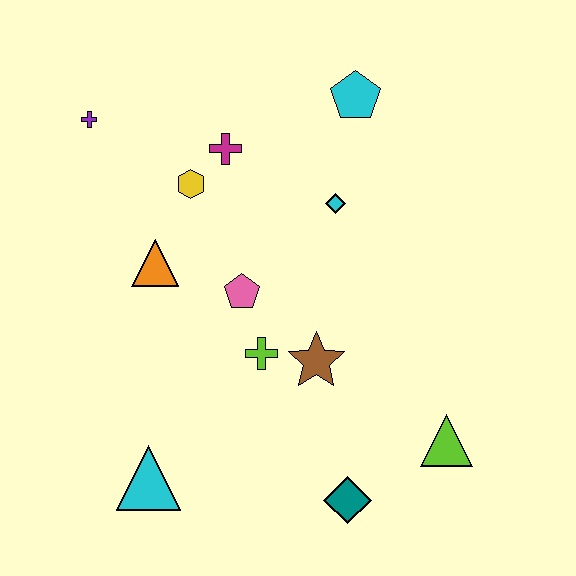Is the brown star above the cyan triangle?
Yes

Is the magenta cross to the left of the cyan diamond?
Yes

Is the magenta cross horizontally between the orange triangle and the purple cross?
No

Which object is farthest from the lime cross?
The purple cross is farthest from the lime cross.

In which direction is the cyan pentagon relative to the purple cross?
The cyan pentagon is to the right of the purple cross.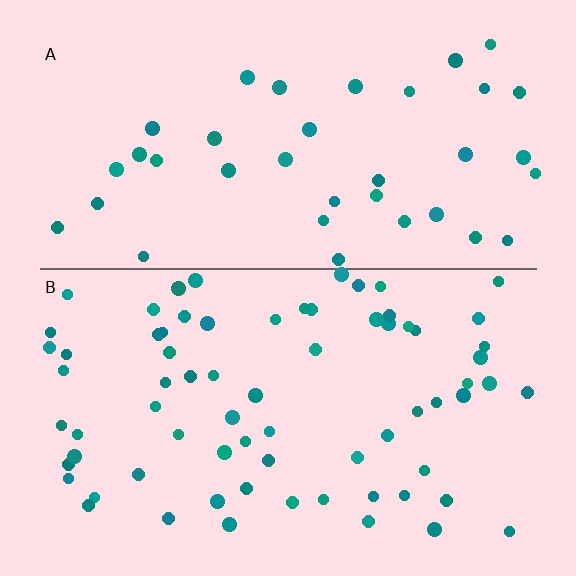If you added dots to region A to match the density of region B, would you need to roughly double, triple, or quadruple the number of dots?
Approximately double.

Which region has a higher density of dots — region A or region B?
B (the bottom).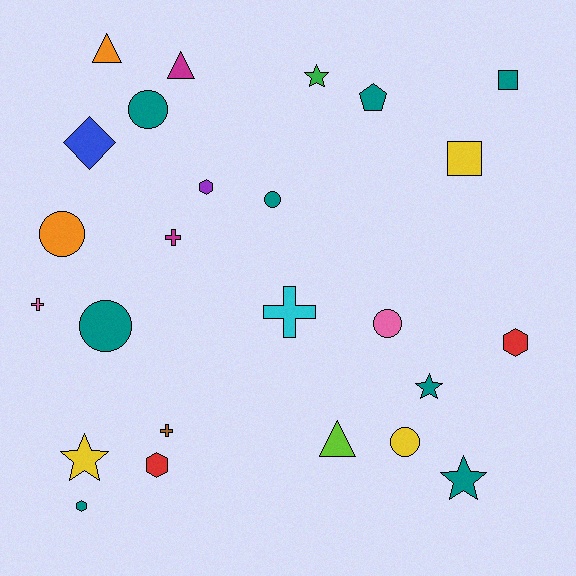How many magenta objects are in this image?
There are 2 magenta objects.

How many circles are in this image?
There are 6 circles.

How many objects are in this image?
There are 25 objects.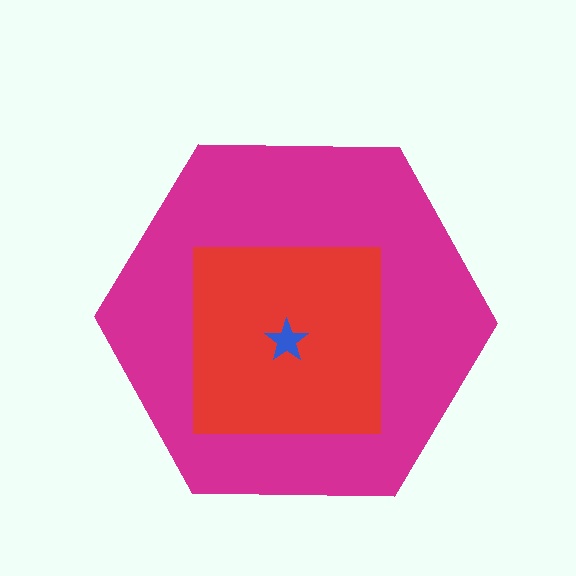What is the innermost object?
The blue star.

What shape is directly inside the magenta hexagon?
The red square.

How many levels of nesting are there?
3.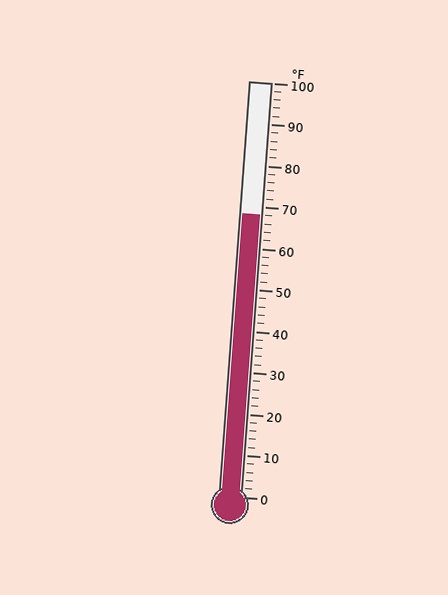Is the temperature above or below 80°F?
The temperature is below 80°F.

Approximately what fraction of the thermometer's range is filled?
The thermometer is filled to approximately 70% of its range.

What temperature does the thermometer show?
The thermometer shows approximately 68°F.